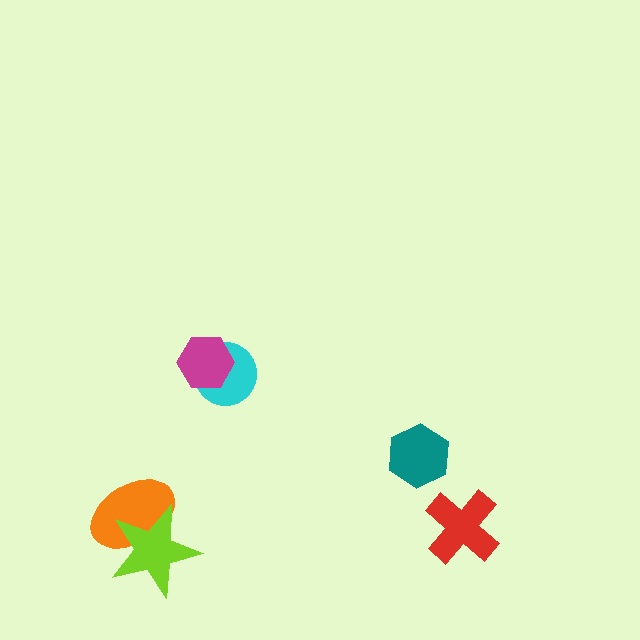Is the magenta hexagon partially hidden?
No, no other shape covers it.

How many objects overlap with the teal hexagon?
0 objects overlap with the teal hexagon.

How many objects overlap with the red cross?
0 objects overlap with the red cross.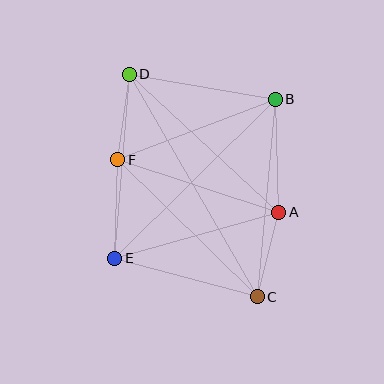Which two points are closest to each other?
Points D and F are closest to each other.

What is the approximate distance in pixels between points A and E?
The distance between A and E is approximately 170 pixels.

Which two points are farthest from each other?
Points C and D are farthest from each other.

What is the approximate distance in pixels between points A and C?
The distance between A and C is approximately 88 pixels.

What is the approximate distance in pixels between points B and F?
The distance between B and F is approximately 169 pixels.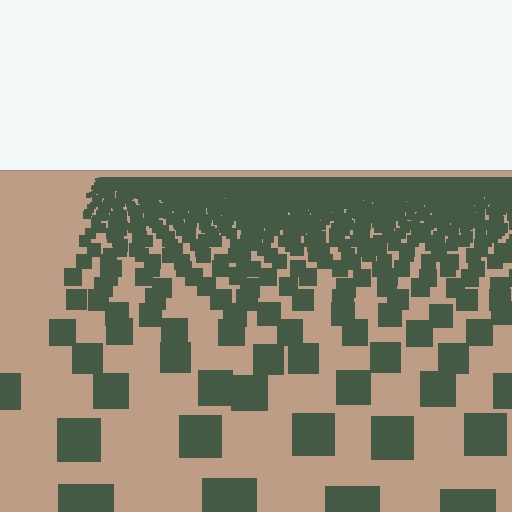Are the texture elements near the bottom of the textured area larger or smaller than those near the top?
Larger. Near the bottom, elements are closer to the viewer and appear at a bigger on-screen size.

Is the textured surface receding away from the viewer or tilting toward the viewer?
The surface is receding away from the viewer. Texture elements get smaller and denser toward the top.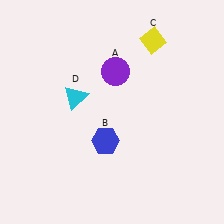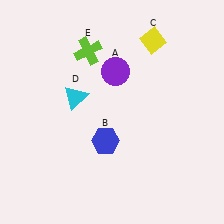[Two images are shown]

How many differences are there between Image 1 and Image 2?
There is 1 difference between the two images.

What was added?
A lime cross (E) was added in Image 2.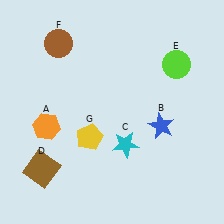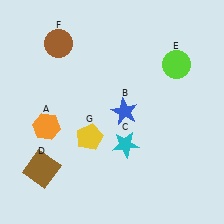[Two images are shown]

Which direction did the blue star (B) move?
The blue star (B) moved left.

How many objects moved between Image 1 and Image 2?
1 object moved between the two images.